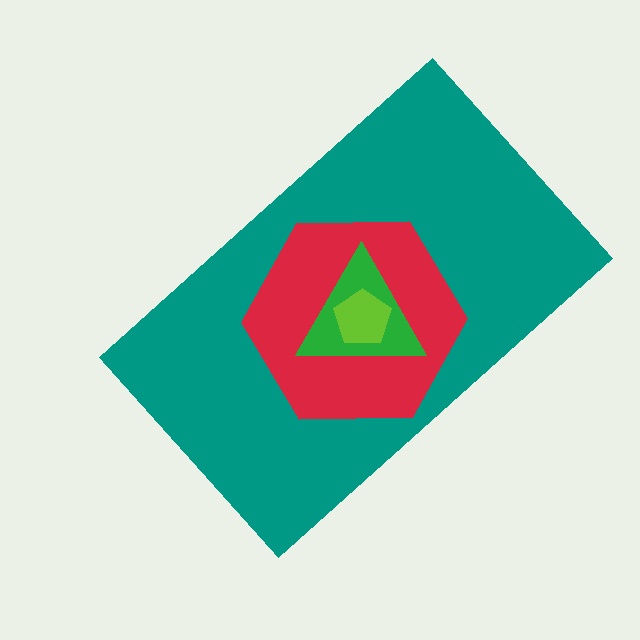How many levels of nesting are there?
4.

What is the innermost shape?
The lime pentagon.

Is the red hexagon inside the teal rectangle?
Yes.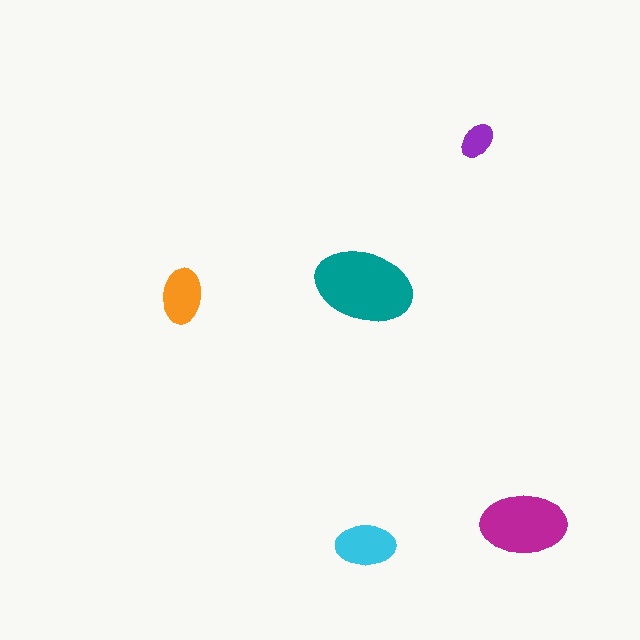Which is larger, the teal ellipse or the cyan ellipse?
The teal one.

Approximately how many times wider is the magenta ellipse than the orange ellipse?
About 1.5 times wider.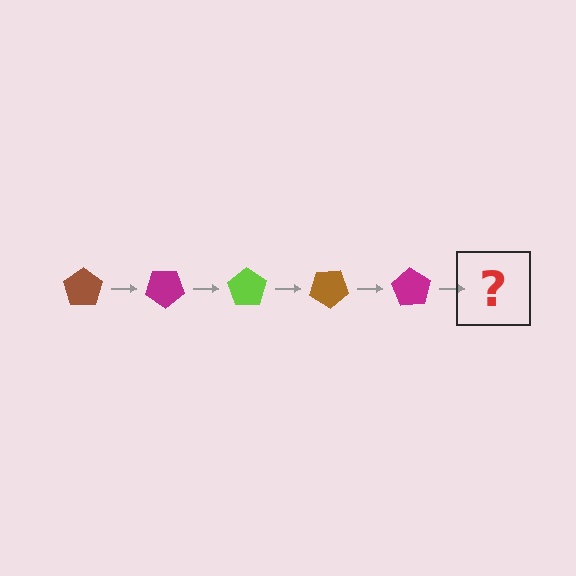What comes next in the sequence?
The next element should be a lime pentagon, rotated 175 degrees from the start.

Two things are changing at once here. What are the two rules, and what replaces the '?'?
The two rules are that it rotates 35 degrees each step and the color cycles through brown, magenta, and lime. The '?' should be a lime pentagon, rotated 175 degrees from the start.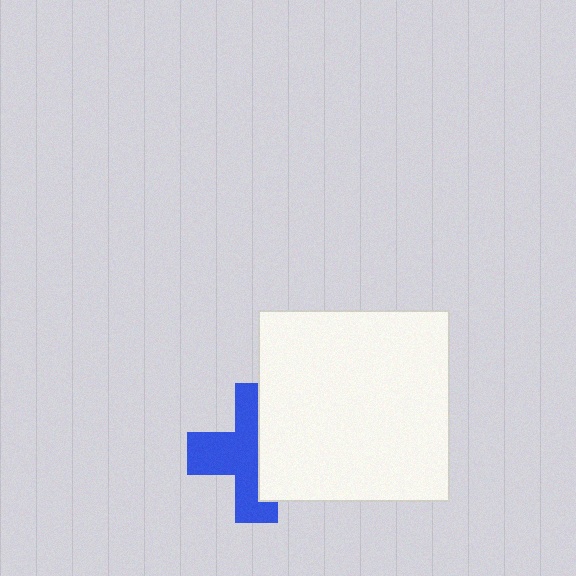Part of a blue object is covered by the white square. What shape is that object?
It is a cross.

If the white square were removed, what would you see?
You would see the complete blue cross.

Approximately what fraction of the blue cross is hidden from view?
Roughly 45% of the blue cross is hidden behind the white square.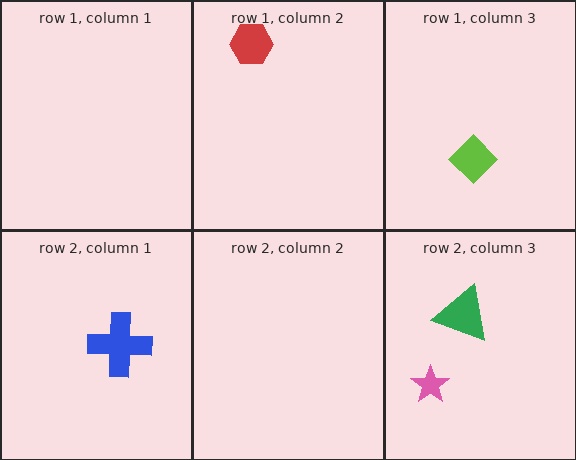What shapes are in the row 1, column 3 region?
The lime diamond.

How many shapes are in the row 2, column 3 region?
2.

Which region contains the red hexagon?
The row 1, column 2 region.